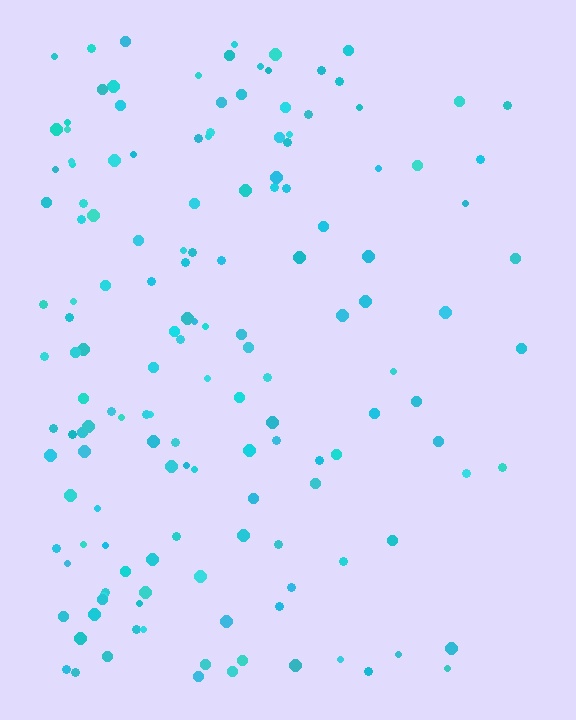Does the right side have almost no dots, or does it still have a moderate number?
Still a moderate number, just noticeably fewer than the left.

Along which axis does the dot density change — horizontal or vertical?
Horizontal.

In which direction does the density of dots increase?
From right to left, with the left side densest.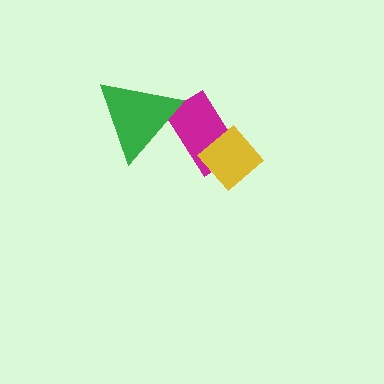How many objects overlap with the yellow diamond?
1 object overlaps with the yellow diamond.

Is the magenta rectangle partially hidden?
Yes, it is partially covered by another shape.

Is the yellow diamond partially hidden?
No, no other shape covers it.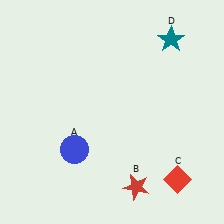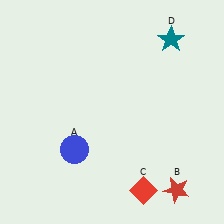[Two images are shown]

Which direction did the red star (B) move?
The red star (B) moved right.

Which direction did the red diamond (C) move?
The red diamond (C) moved left.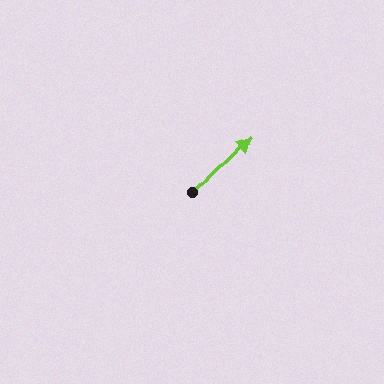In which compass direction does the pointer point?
Northeast.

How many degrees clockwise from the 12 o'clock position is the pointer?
Approximately 44 degrees.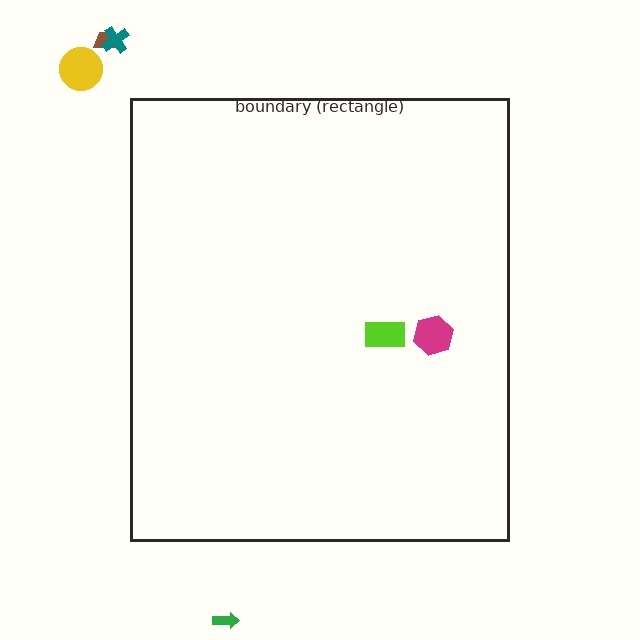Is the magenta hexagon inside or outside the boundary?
Inside.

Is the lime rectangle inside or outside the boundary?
Inside.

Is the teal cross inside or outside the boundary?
Outside.